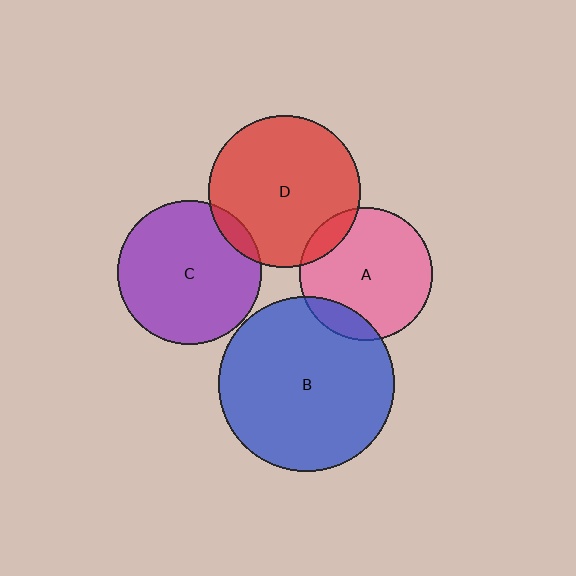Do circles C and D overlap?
Yes.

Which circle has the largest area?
Circle B (blue).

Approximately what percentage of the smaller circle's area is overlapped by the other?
Approximately 10%.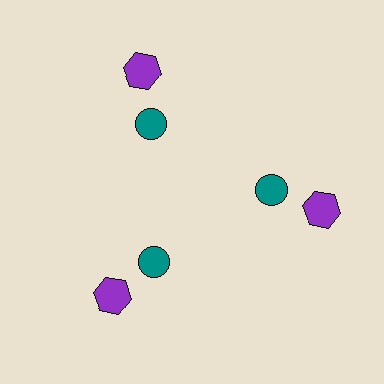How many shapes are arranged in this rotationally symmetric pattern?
There are 6 shapes, arranged in 3 groups of 2.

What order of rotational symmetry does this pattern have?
This pattern has 3-fold rotational symmetry.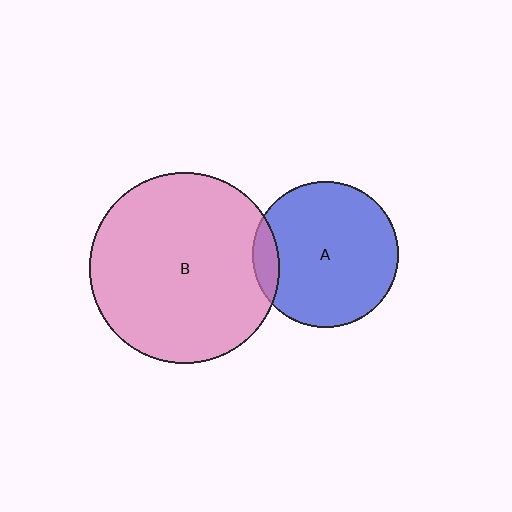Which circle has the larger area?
Circle B (pink).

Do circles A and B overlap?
Yes.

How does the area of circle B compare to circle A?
Approximately 1.7 times.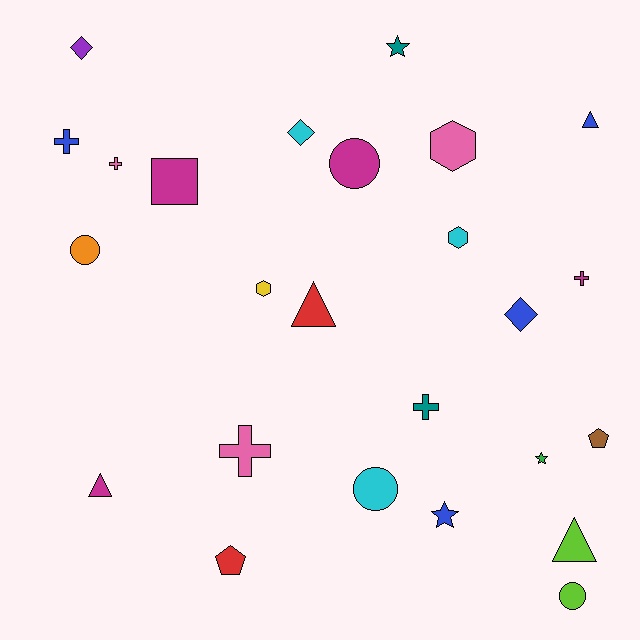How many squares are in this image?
There is 1 square.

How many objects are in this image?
There are 25 objects.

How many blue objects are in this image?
There are 4 blue objects.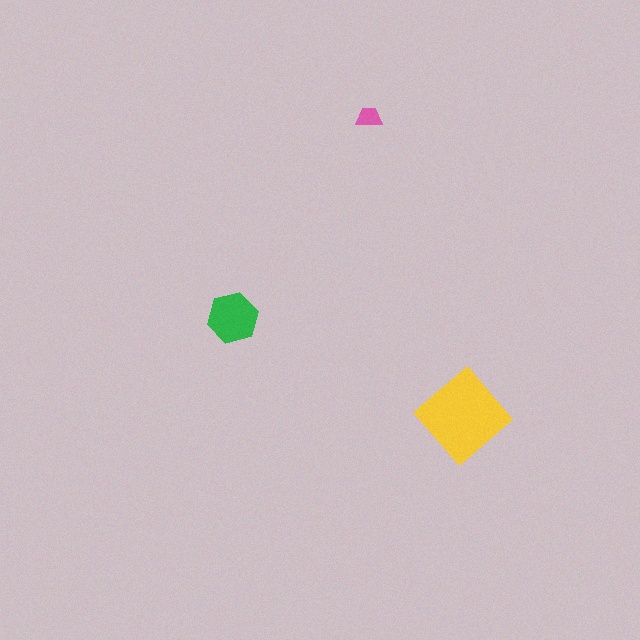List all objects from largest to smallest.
The yellow diamond, the green hexagon, the pink trapezoid.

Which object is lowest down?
The yellow diamond is bottommost.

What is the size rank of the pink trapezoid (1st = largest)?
3rd.